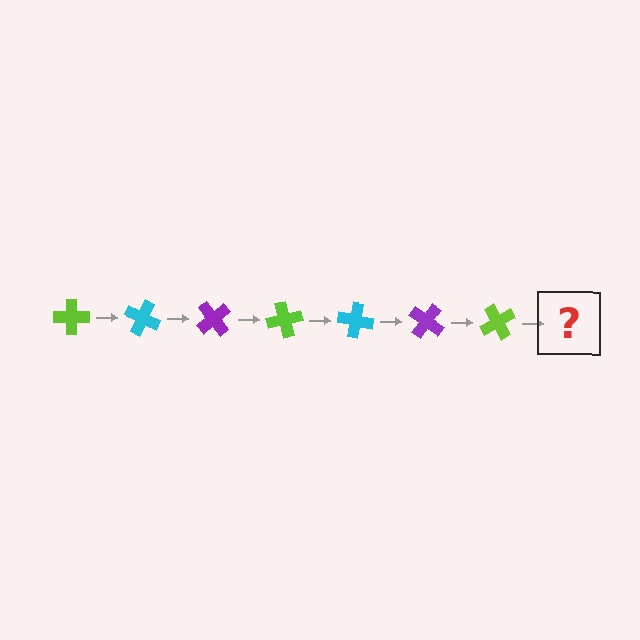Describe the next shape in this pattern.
It should be a cyan cross, rotated 175 degrees from the start.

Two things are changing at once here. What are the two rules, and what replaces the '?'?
The two rules are that it rotates 25 degrees each step and the color cycles through lime, cyan, and purple. The '?' should be a cyan cross, rotated 175 degrees from the start.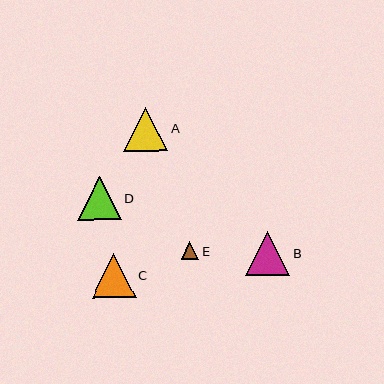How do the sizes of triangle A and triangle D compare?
Triangle A and triangle D are approximately the same size.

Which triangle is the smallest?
Triangle E is the smallest with a size of approximately 18 pixels.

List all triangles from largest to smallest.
From largest to smallest: B, A, C, D, E.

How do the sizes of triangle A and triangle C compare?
Triangle A and triangle C are approximately the same size.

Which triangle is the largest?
Triangle B is the largest with a size of approximately 44 pixels.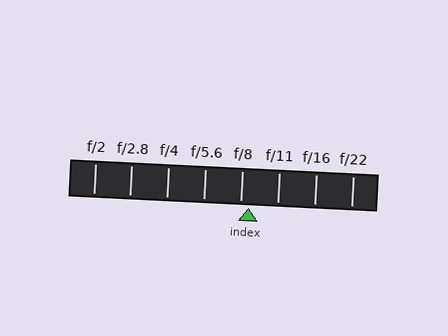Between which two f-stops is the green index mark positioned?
The index mark is between f/8 and f/11.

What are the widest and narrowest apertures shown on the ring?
The widest aperture shown is f/2 and the narrowest is f/22.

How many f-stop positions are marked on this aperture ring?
There are 8 f-stop positions marked.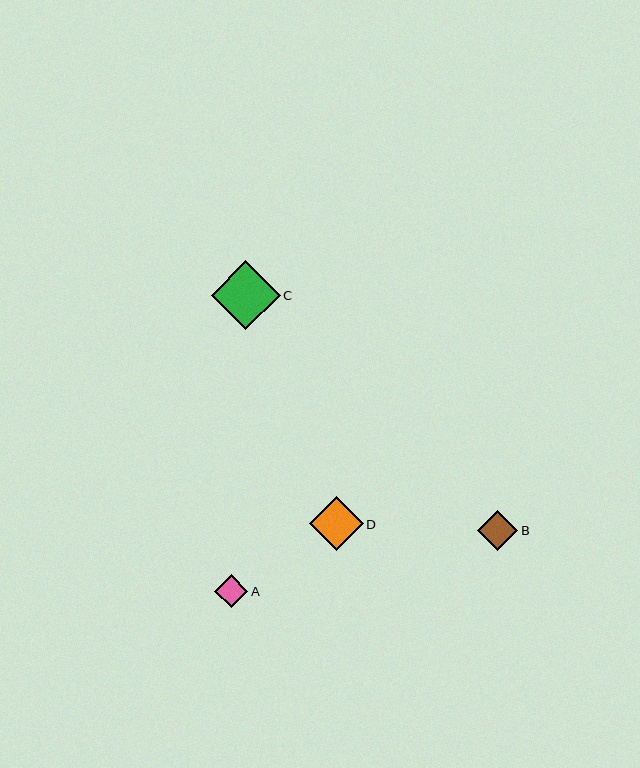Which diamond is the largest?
Diamond C is the largest with a size of approximately 69 pixels.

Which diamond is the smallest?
Diamond A is the smallest with a size of approximately 33 pixels.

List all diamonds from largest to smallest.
From largest to smallest: C, D, B, A.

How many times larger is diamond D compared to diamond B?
Diamond D is approximately 1.3 times the size of diamond B.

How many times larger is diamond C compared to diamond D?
Diamond C is approximately 1.3 times the size of diamond D.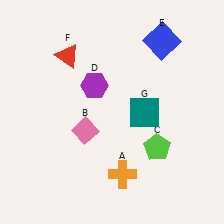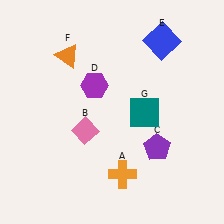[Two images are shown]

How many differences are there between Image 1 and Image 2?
There are 2 differences between the two images.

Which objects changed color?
C changed from lime to purple. F changed from red to orange.